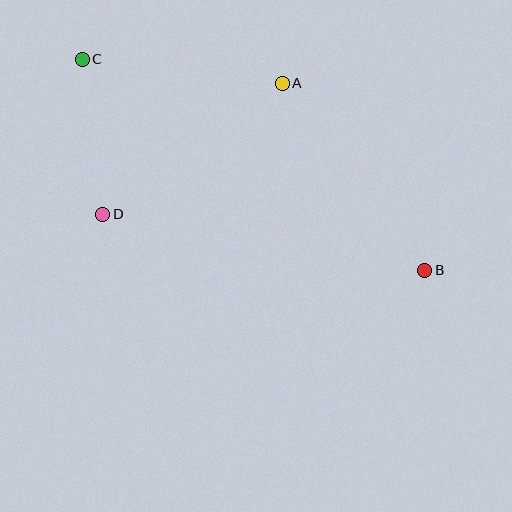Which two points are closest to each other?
Points C and D are closest to each other.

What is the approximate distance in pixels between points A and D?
The distance between A and D is approximately 222 pixels.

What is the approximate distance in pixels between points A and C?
The distance between A and C is approximately 201 pixels.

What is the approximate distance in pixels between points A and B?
The distance between A and B is approximately 235 pixels.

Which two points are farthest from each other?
Points B and C are farthest from each other.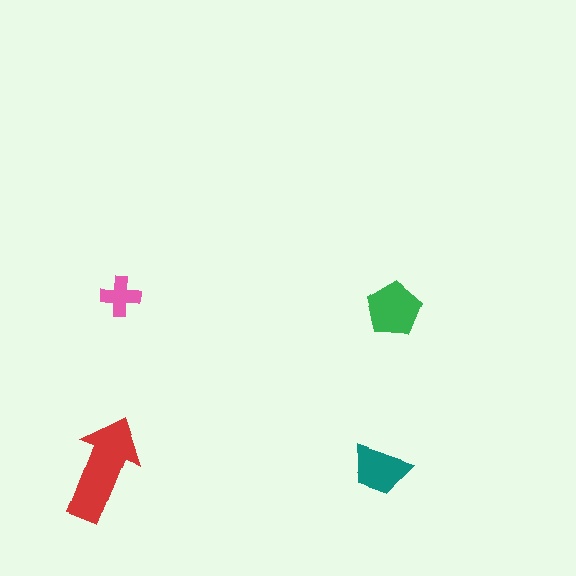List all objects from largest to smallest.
The red arrow, the green pentagon, the teal trapezoid, the pink cross.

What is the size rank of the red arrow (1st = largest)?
1st.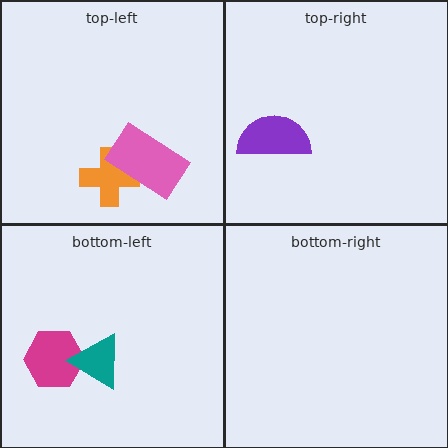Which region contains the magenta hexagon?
The bottom-left region.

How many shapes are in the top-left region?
2.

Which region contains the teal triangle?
The bottom-left region.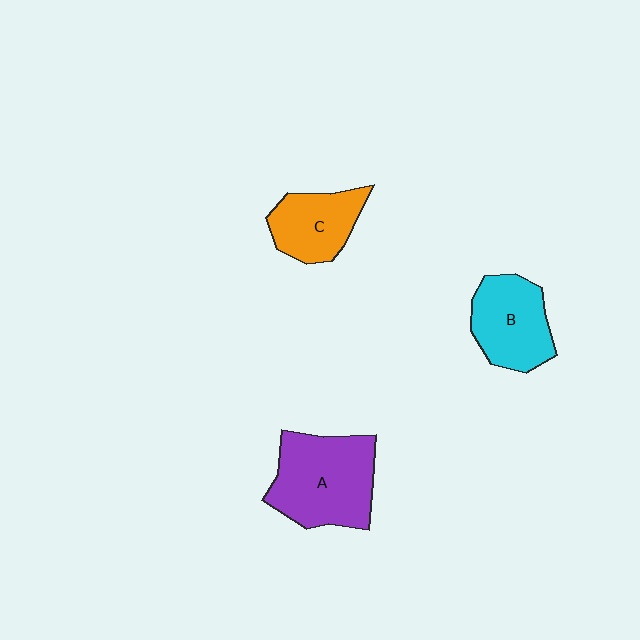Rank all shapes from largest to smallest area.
From largest to smallest: A (purple), B (cyan), C (orange).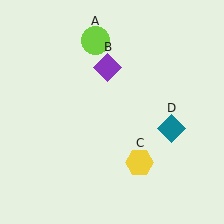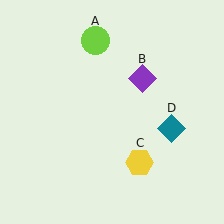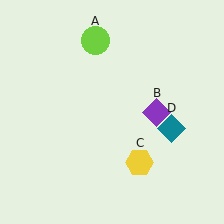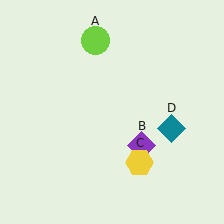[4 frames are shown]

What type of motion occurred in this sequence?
The purple diamond (object B) rotated clockwise around the center of the scene.